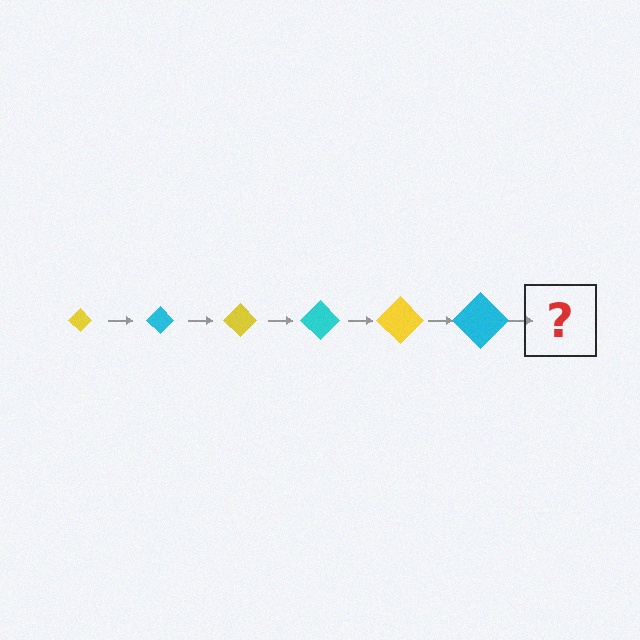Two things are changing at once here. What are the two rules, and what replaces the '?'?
The two rules are that the diamond grows larger each step and the color cycles through yellow and cyan. The '?' should be a yellow diamond, larger than the previous one.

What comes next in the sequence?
The next element should be a yellow diamond, larger than the previous one.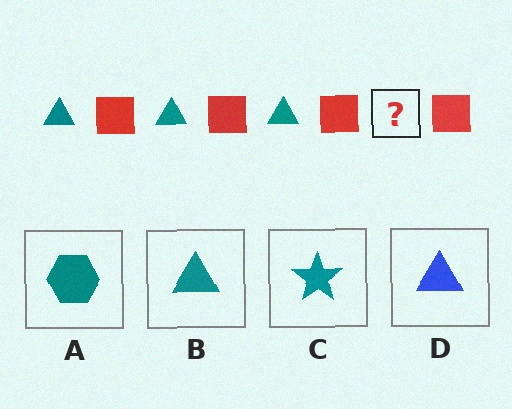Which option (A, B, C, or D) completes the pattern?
B.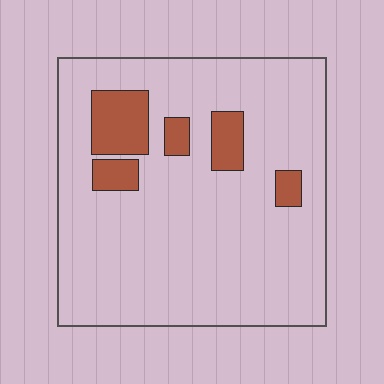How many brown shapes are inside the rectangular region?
5.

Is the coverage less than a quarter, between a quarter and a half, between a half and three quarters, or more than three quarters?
Less than a quarter.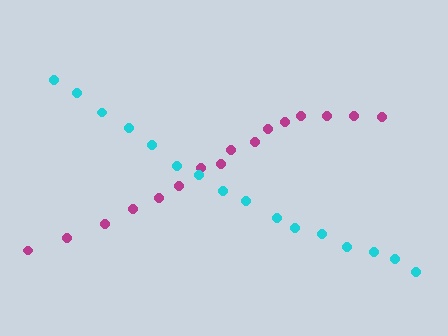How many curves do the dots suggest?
There are 2 distinct paths.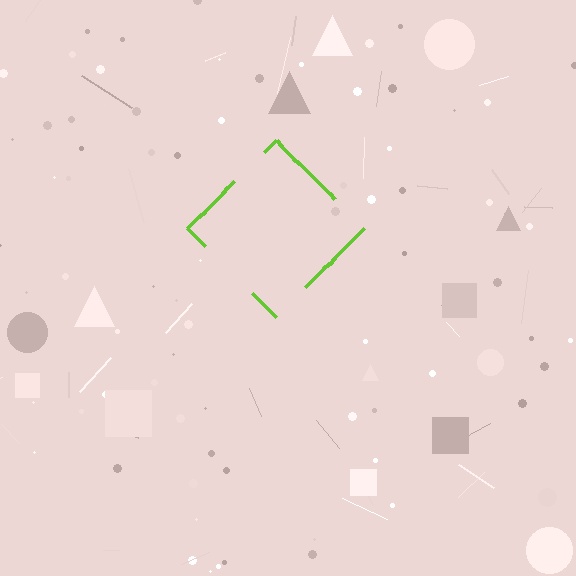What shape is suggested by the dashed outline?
The dashed outline suggests a diamond.